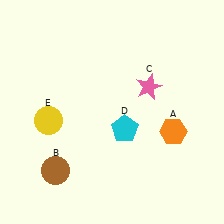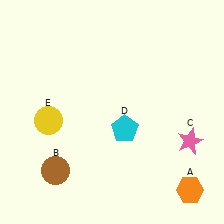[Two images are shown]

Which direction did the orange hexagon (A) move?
The orange hexagon (A) moved down.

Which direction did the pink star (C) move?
The pink star (C) moved down.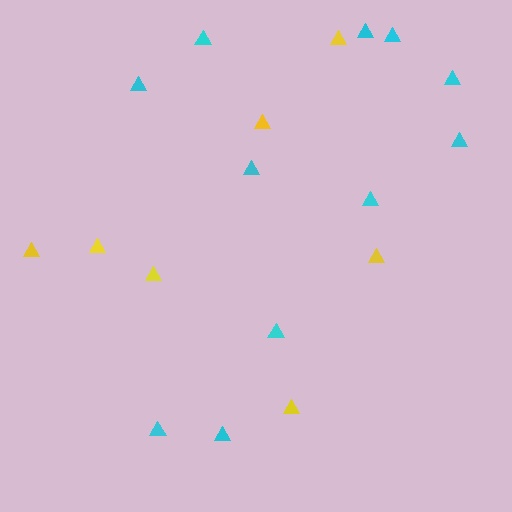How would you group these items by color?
There are 2 groups: one group of yellow triangles (7) and one group of cyan triangles (11).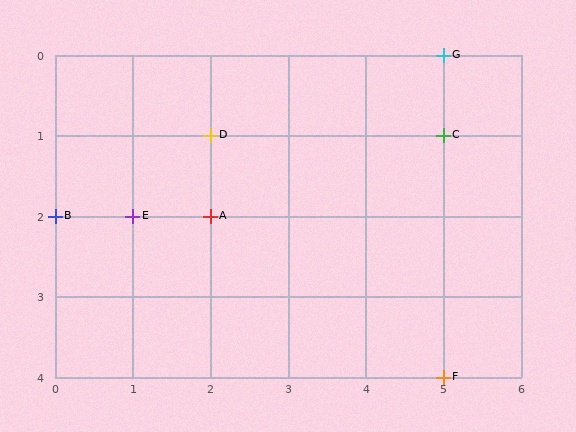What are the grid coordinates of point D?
Point D is at grid coordinates (2, 1).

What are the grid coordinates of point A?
Point A is at grid coordinates (2, 2).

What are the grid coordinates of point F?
Point F is at grid coordinates (5, 4).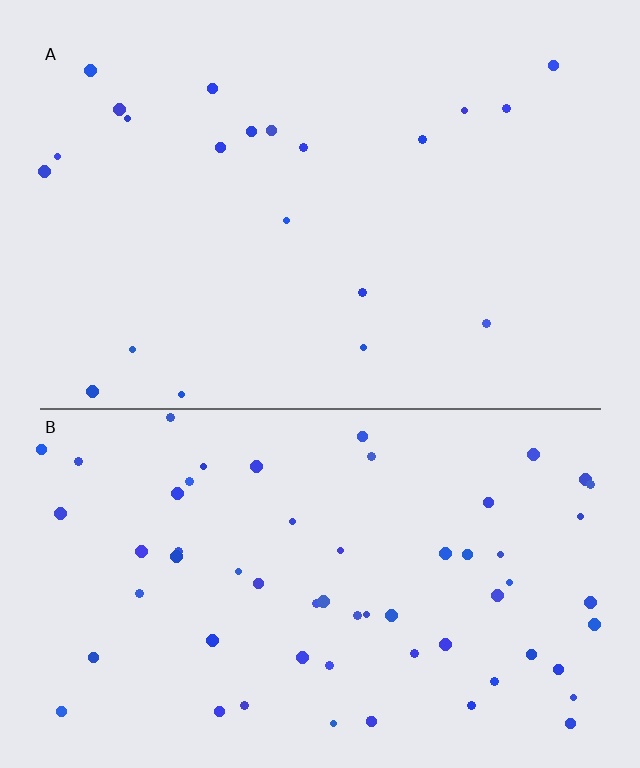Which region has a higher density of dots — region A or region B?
B (the bottom).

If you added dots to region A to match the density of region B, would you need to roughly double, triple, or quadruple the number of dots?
Approximately triple.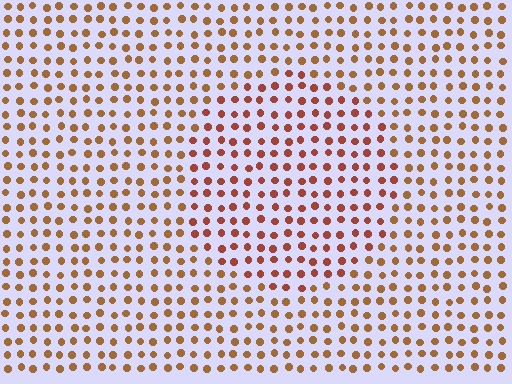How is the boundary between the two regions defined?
The boundary is defined purely by a slight shift in hue (about 23 degrees). Spacing, size, and orientation are identical on both sides.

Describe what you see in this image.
The image is filled with small brown elements in a uniform arrangement. A circle-shaped region is visible where the elements are tinted to a slightly different hue, forming a subtle color boundary.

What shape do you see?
I see a circle.